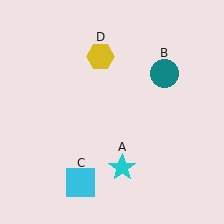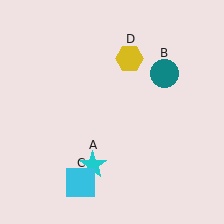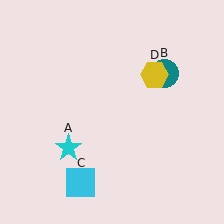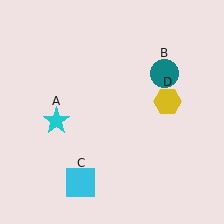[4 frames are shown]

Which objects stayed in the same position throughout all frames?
Teal circle (object B) and cyan square (object C) remained stationary.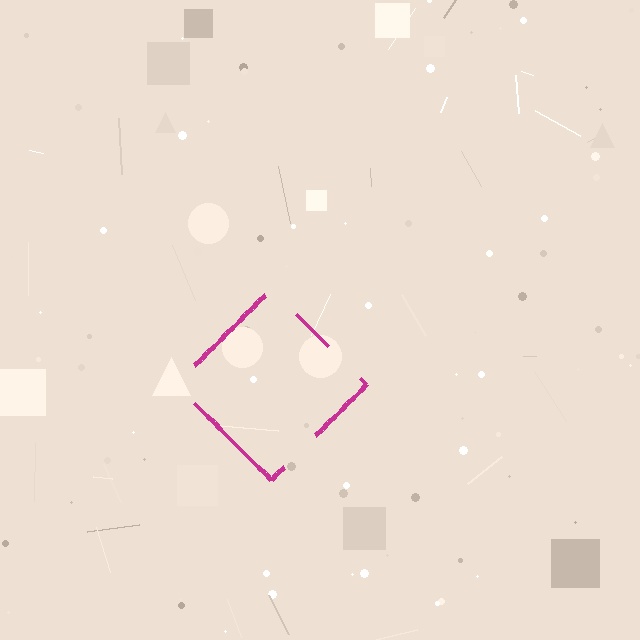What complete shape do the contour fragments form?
The contour fragments form a diamond.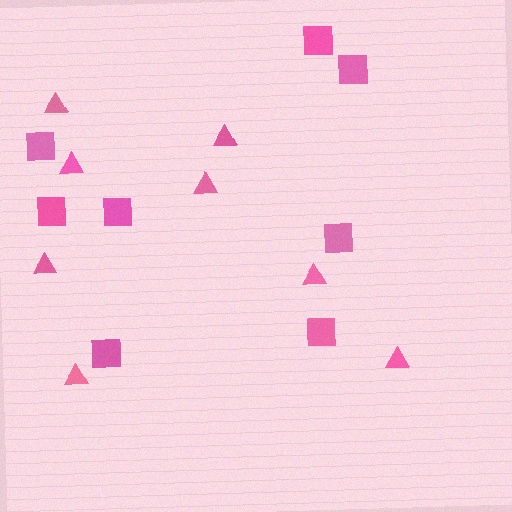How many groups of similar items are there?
There are 2 groups: one group of squares (8) and one group of triangles (8).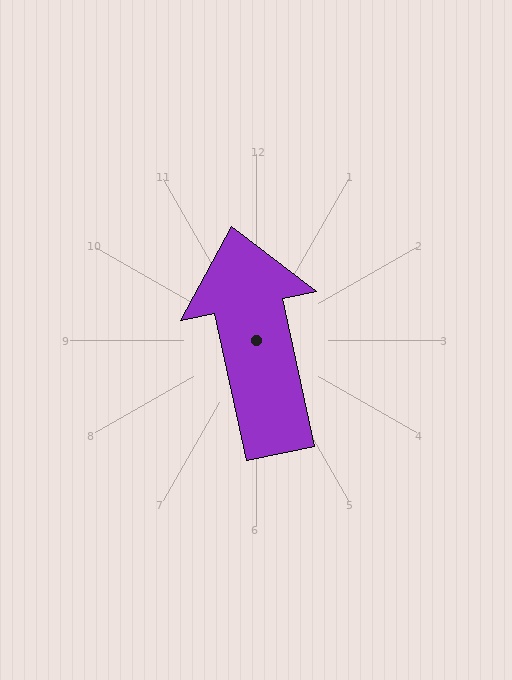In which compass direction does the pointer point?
North.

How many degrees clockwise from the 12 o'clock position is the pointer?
Approximately 348 degrees.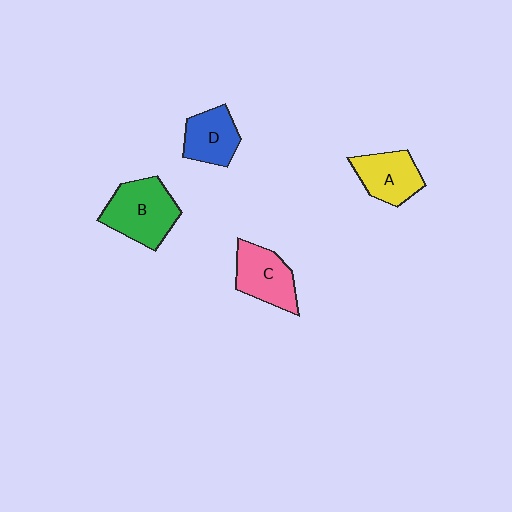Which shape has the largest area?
Shape B (green).